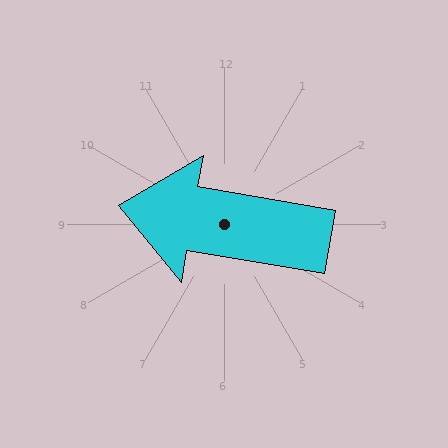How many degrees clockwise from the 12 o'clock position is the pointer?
Approximately 280 degrees.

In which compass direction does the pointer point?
West.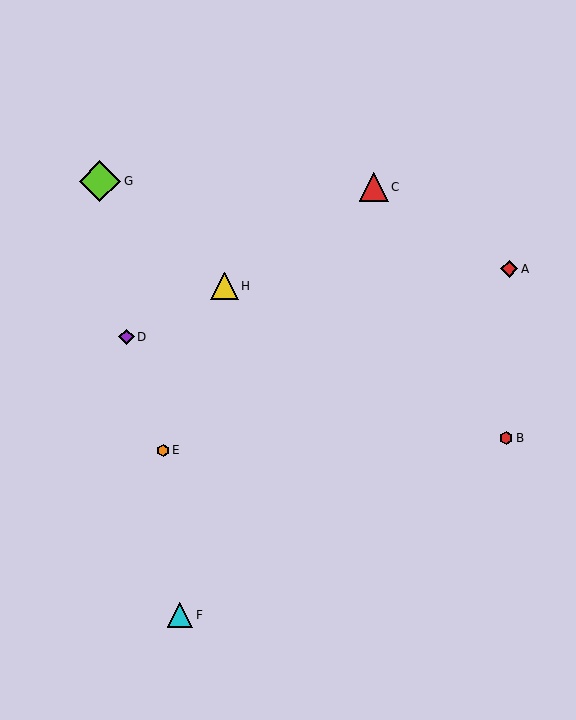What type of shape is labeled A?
Shape A is a red diamond.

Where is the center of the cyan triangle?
The center of the cyan triangle is at (180, 615).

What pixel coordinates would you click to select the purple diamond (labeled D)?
Click at (127, 337) to select the purple diamond D.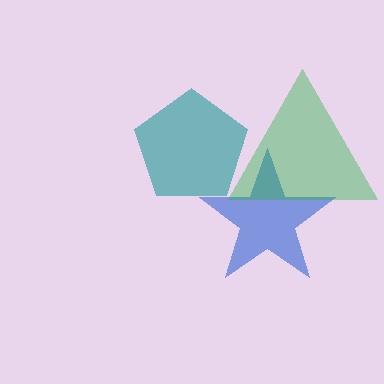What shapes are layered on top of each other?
The layered shapes are: a teal pentagon, a blue star, a green triangle.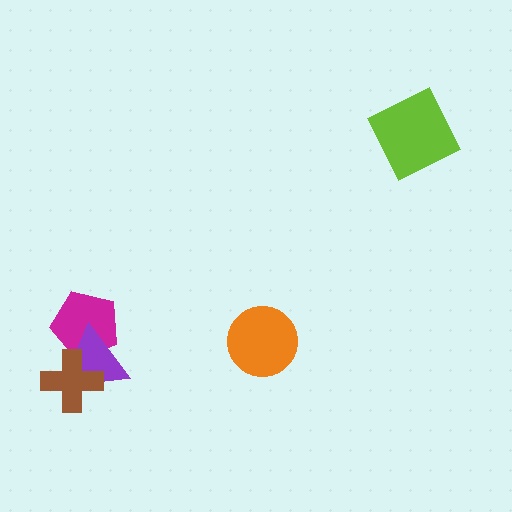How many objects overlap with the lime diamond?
0 objects overlap with the lime diamond.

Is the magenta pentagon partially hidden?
Yes, it is partially covered by another shape.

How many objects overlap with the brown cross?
2 objects overlap with the brown cross.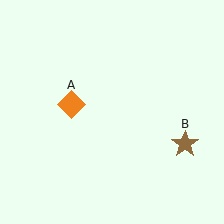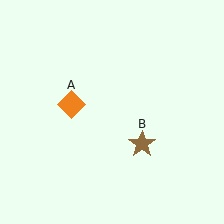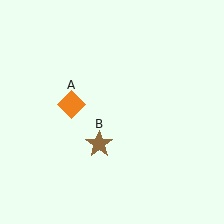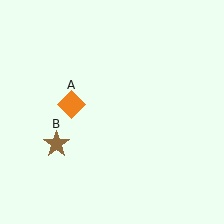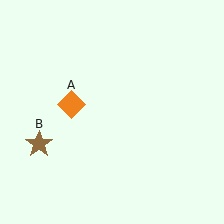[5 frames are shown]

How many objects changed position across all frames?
1 object changed position: brown star (object B).